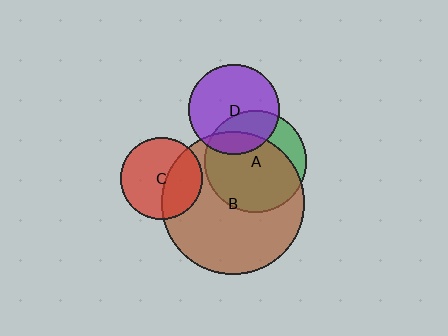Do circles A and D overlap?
Yes.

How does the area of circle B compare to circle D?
Approximately 2.5 times.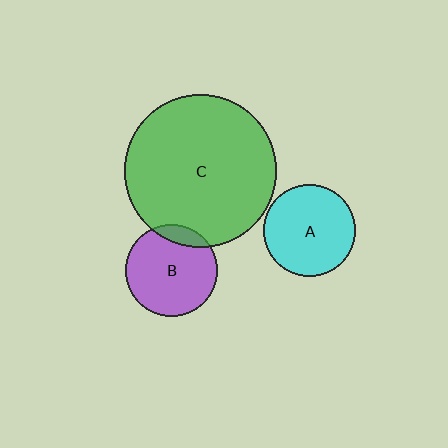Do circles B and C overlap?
Yes.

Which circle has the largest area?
Circle C (green).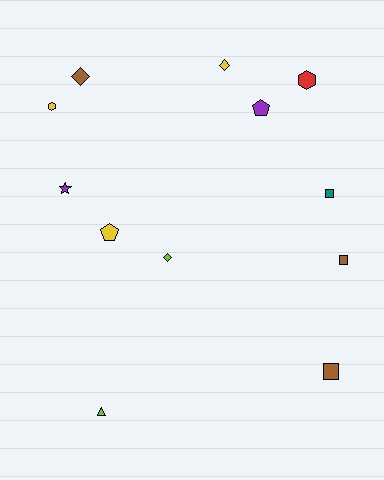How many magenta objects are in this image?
There are no magenta objects.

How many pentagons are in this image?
There are 2 pentagons.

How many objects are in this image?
There are 12 objects.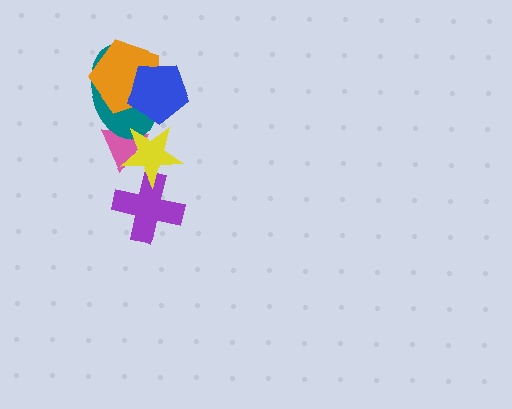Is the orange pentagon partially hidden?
Yes, it is partially covered by another shape.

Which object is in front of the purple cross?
The yellow star is in front of the purple cross.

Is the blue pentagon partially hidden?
No, no other shape covers it.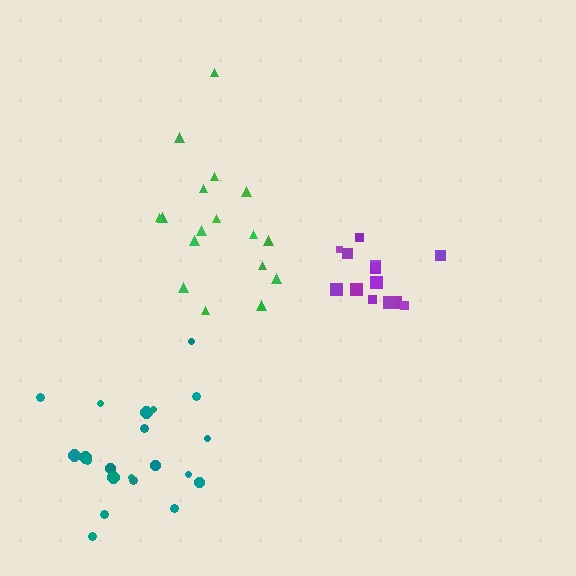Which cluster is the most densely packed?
Purple.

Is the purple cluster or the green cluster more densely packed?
Purple.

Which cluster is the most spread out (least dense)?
Green.